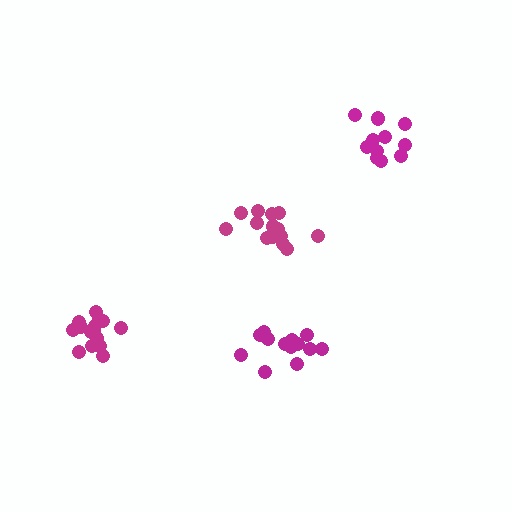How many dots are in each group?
Group 1: 15 dots, Group 2: 15 dots, Group 3: 11 dots, Group 4: 13 dots (54 total).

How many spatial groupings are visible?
There are 4 spatial groupings.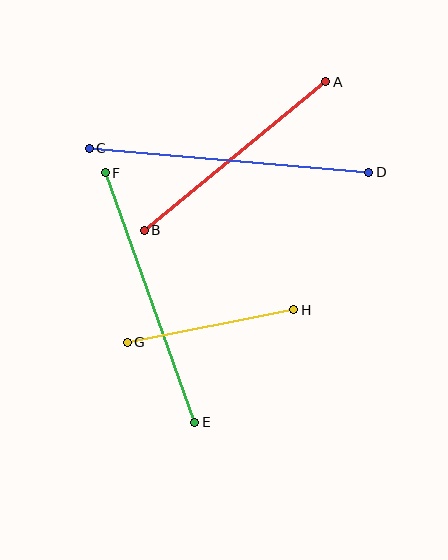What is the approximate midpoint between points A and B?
The midpoint is at approximately (235, 156) pixels.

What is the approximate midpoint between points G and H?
The midpoint is at approximately (210, 326) pixels.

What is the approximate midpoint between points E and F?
The midpoint is at approximately (150, 297) pixels.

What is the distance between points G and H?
The distance is approximately 170 pixels.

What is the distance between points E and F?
The distance is approximately 265 pixels.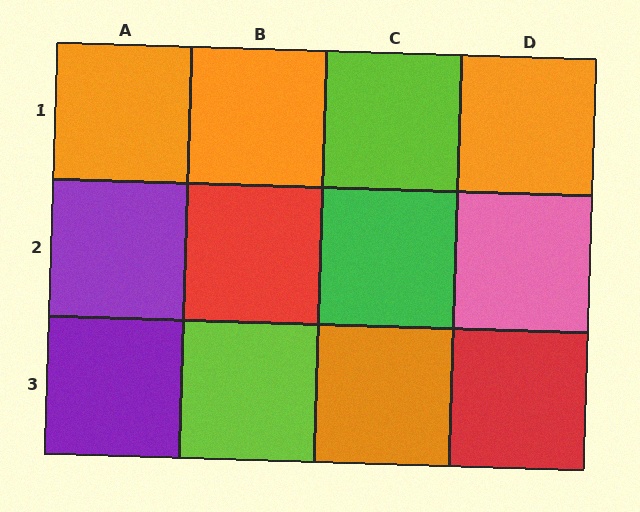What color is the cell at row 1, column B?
Orange.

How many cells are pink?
1 cell is pink.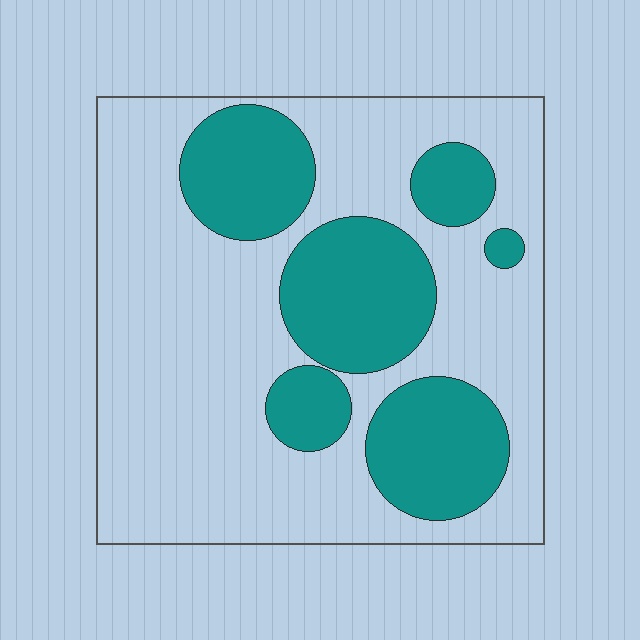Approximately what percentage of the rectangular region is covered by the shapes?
Approximately 30%.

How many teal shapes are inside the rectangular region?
6.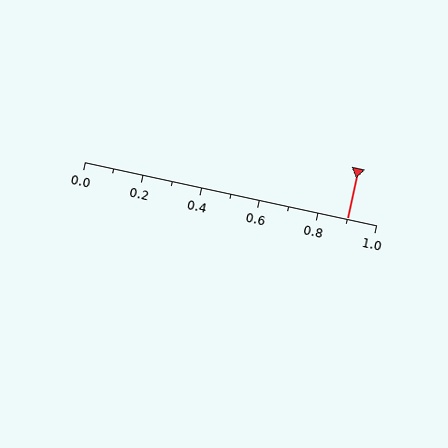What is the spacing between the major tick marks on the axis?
The major ticks are spaced 0.2 apart.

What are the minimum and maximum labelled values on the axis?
The axis runs from 0.0 to 1.0.